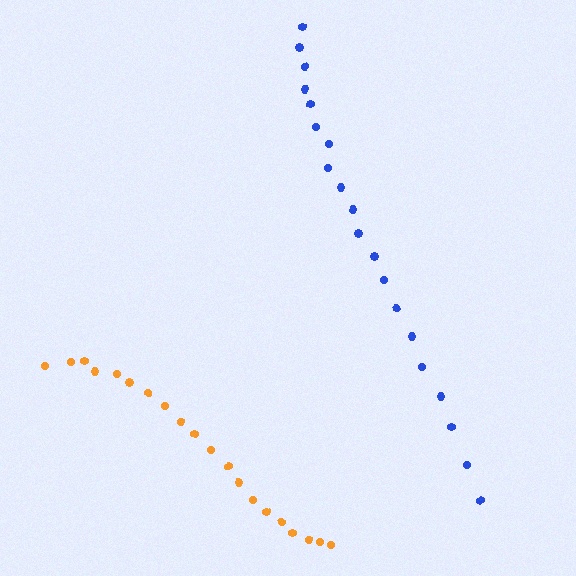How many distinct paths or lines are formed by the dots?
There are 2 distinct paths.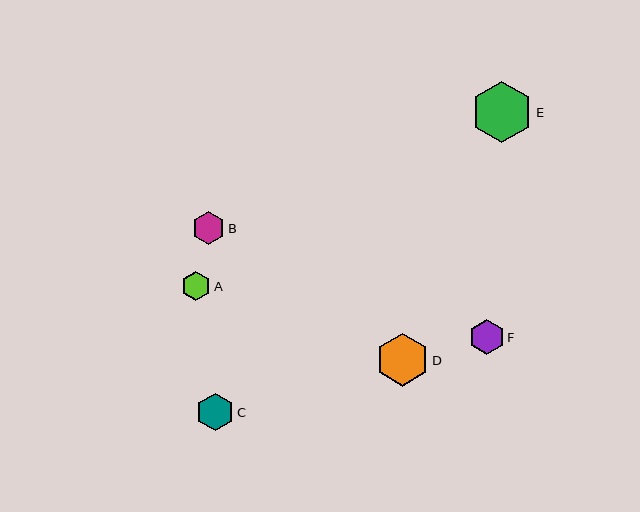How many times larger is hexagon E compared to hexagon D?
Hexagon E is approximately 1.2 times the size of hexagon D.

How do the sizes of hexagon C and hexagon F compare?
Hexagon C and hexagon F are approximately the same size.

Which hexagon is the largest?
Hexagon E is the largest with a size of approximately 62 pixels.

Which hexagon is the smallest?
Hexagon A is the smallest with a size of approximately 29 pixels.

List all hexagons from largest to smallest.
From largest to smallest: E, D, C, F, B, A.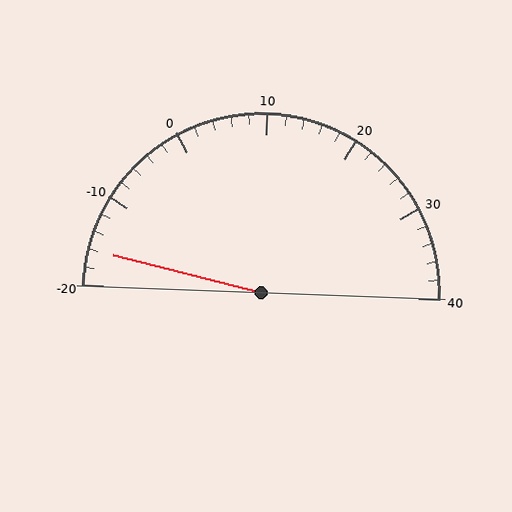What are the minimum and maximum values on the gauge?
The gauge ranges from -20 to 40.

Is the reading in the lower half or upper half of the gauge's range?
The reading is in the lower half of the range (-20 to 40).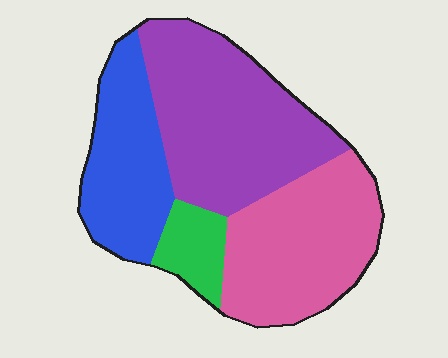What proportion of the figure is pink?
Pink covers 31% of the figure.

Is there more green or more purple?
Purple.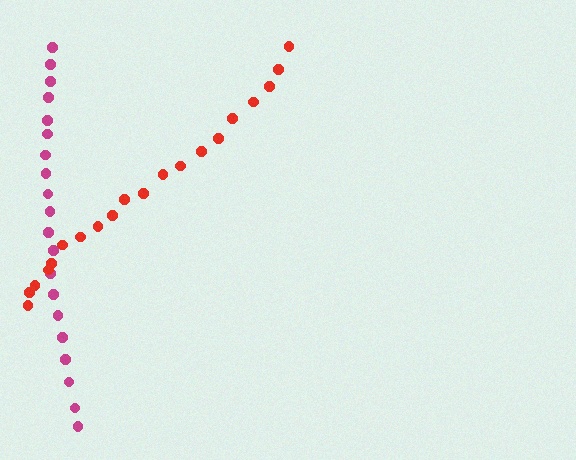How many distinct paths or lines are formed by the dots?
There are 2 distinct paths.